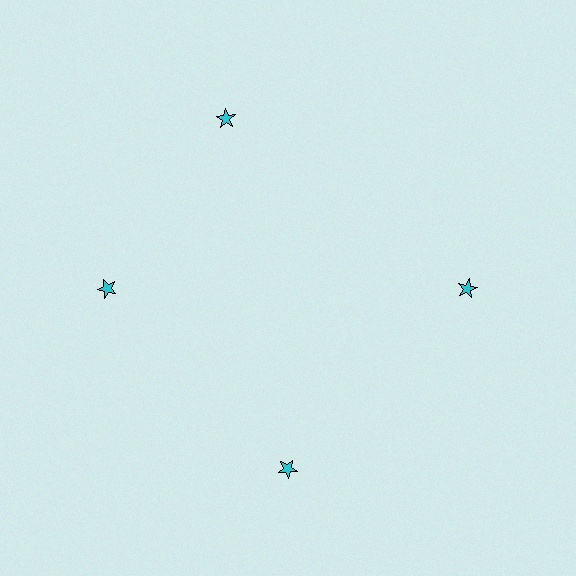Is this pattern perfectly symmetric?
No. The 4 cyan stars are arranged in a ring, but one element near the 12 o'clock position is rotated out of alignment along the ring, breaking the 4-fold rotational symmetry.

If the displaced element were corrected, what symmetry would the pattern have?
It would have 4-fold rotational symmetry — the pattern would map onto itself every 90 degrees.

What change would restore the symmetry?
The symmetry would be restored by rotating it back into even spacing with its neighbors so that all 4 stars sit at equal angles and equal distance from the center.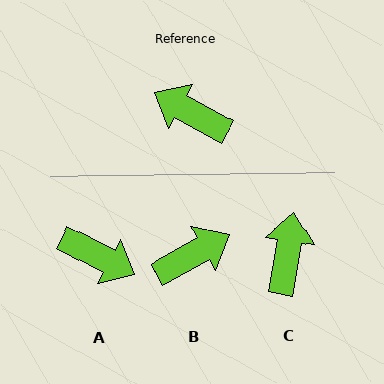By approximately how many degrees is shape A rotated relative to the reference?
Approximately 179 degrees clockwise.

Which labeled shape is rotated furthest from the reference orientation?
A, about 179 degrees away.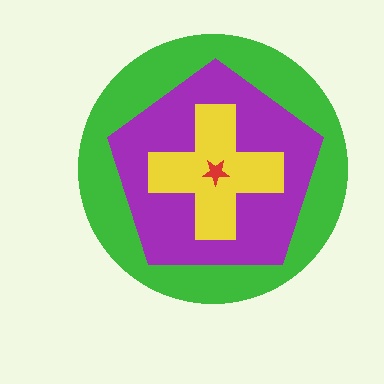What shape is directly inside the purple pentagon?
The yellow cross.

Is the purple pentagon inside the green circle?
Yes.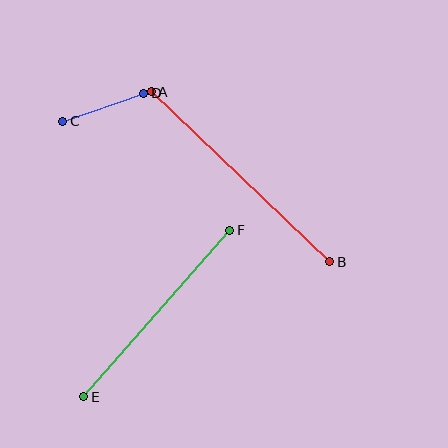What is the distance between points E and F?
The distance is approximately 221 pixels.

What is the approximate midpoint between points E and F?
The midpoint is at approximately (157, 313) pixels.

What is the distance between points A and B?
The distance is approximately 247 pixels.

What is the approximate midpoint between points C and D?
The midpoint is at approximately (103, 107) pixels.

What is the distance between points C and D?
The distance is approximately 86 pixels.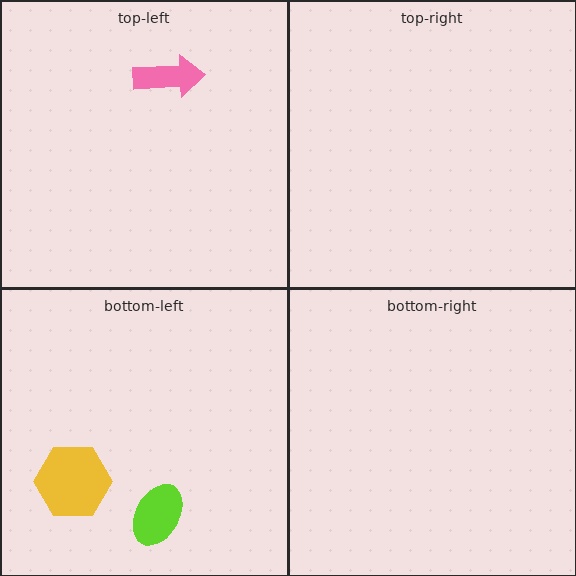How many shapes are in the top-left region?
1.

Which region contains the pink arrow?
The top-left region.